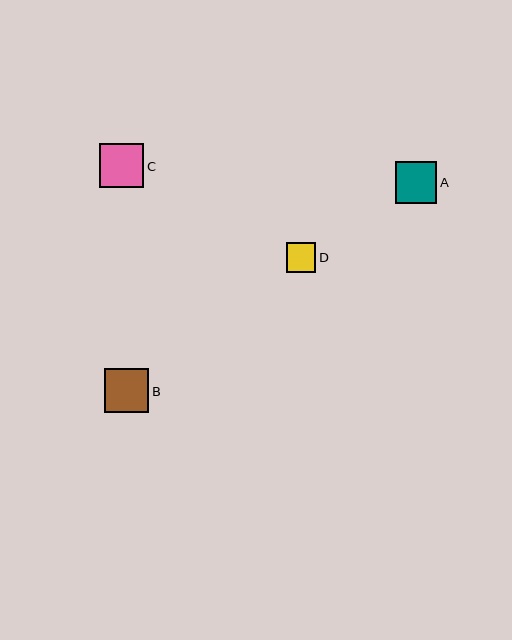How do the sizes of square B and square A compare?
Square B and square A are approximately the same size.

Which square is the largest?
Square B is the largest with a size of approximately 44 pixels.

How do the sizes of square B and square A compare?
Square B and square A are approximately the same size.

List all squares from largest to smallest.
From largest to smallest: B, C, A, D.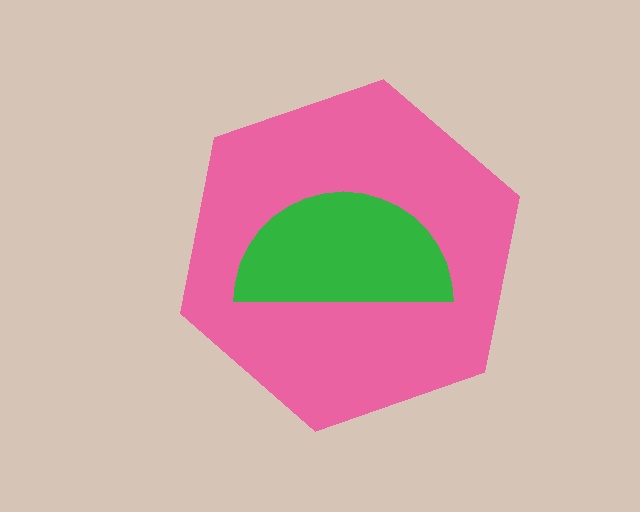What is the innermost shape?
The green semicircle.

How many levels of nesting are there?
2.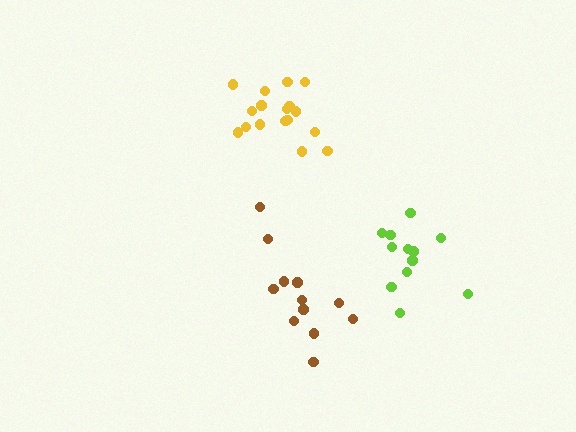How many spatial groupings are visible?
There are 3 spatial groupings.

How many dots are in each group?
Group 1: 13 dots, Group 2: 12 dots, Group 3: 17 dots (42 total).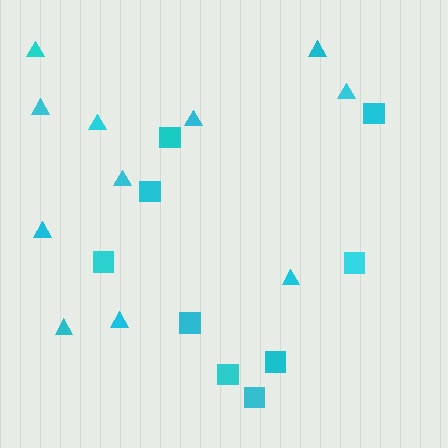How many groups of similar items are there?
There are 2 groups: one group of triangles (11) and one group of squares (9).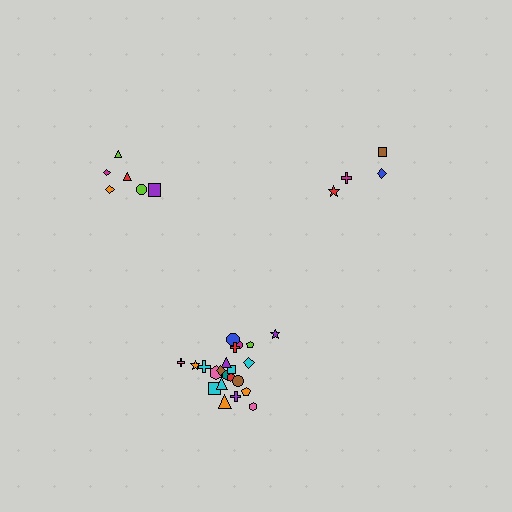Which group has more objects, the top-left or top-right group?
The top-left group.